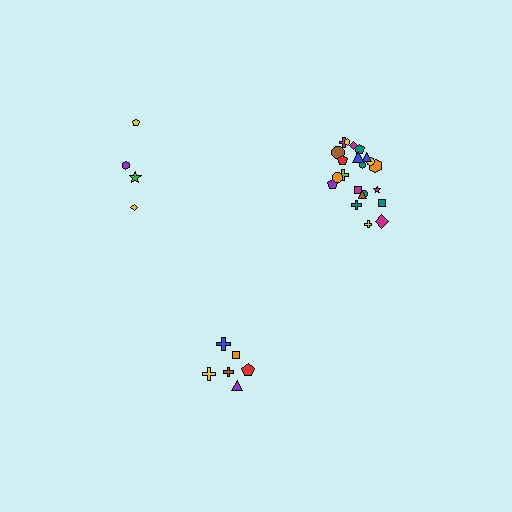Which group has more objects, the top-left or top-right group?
The top-right group.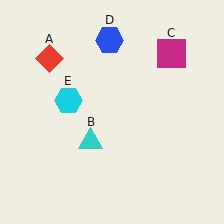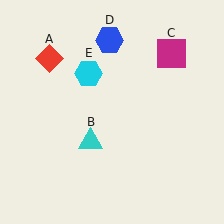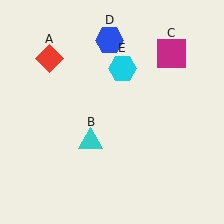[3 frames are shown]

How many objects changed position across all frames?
1 object changed position: cyan hexagon (object E).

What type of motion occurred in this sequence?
The cyan hexagon (object E) rotated clockwise around the center of the scene.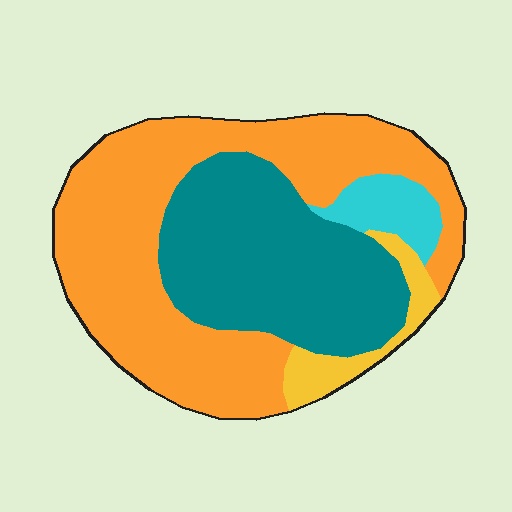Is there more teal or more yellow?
Teal.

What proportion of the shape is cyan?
Cyan covers around 5% of the shape.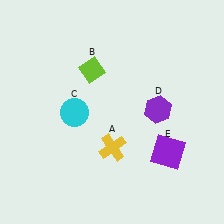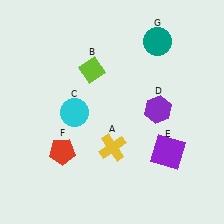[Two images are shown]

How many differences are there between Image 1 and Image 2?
There are 2 differences between the two images.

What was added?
A red pentagon (F), a teal circle (G) were added in Image 2.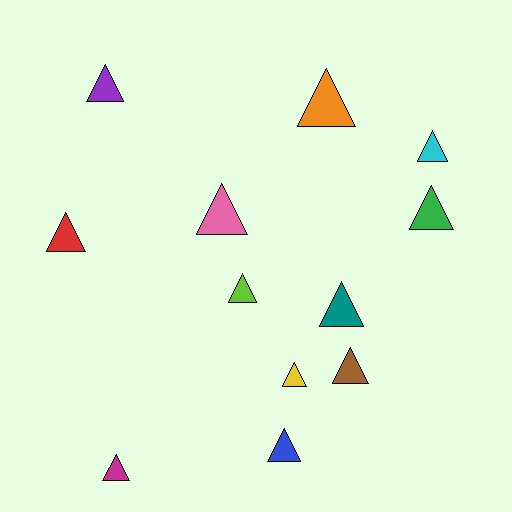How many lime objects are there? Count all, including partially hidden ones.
There is 1 lime object.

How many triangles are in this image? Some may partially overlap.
There are 12 triangles.